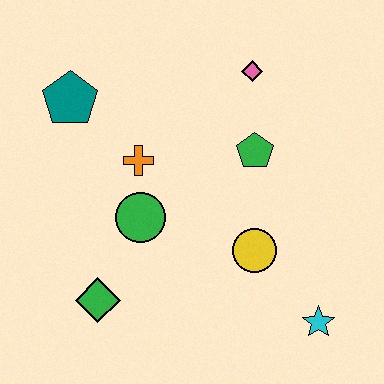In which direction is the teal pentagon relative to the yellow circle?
The teal pentagon is to the left of the yellow circle.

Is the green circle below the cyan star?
No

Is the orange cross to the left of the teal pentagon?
No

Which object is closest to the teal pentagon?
The orange cross is closest to the teal pentagon.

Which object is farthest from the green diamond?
The pink diamond is farthest from the green diamond.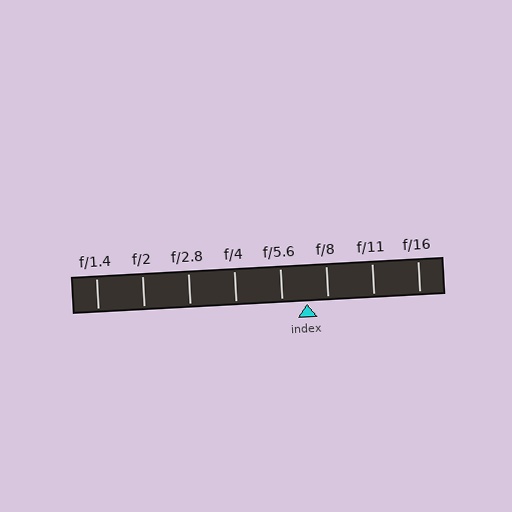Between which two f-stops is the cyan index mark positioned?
The index mark is between f/5.6 and f/8.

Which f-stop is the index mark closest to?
The index mark is closest to f/8.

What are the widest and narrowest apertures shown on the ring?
The widest aperture shown is f/1.4 and the narrowest is f/16.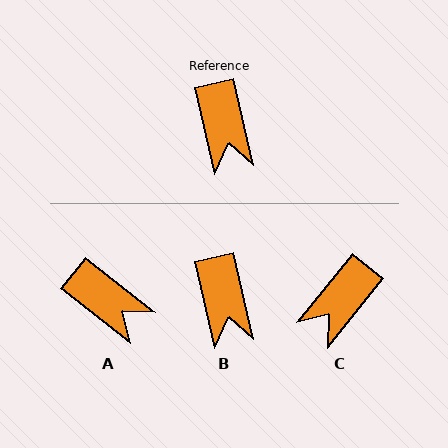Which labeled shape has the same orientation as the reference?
B.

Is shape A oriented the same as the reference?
No, it is off by about 39 degrees.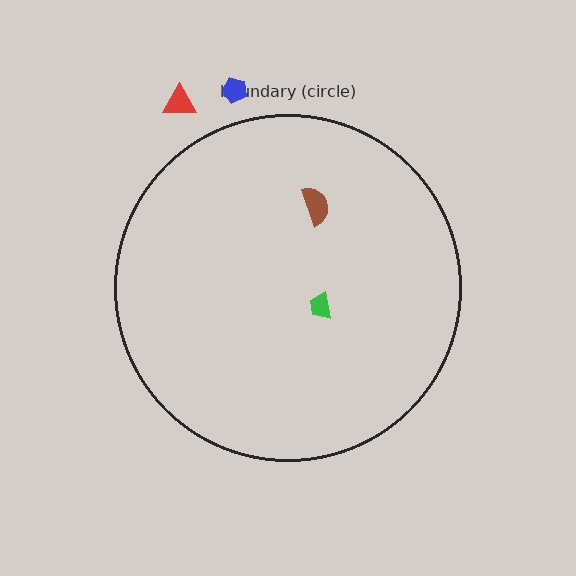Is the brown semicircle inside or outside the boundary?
Inside.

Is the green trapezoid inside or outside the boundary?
Inside.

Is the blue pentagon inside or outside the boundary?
Outside.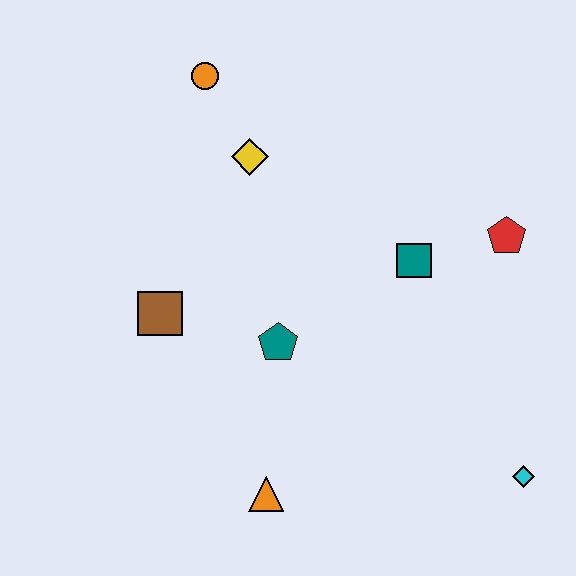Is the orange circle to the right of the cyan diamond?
No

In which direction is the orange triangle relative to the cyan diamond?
The orange triangle is to the left of the cyan diamond.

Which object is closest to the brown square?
The teal pentagon is closest to the brown square.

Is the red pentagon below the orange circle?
Yes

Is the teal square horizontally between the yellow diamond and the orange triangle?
No